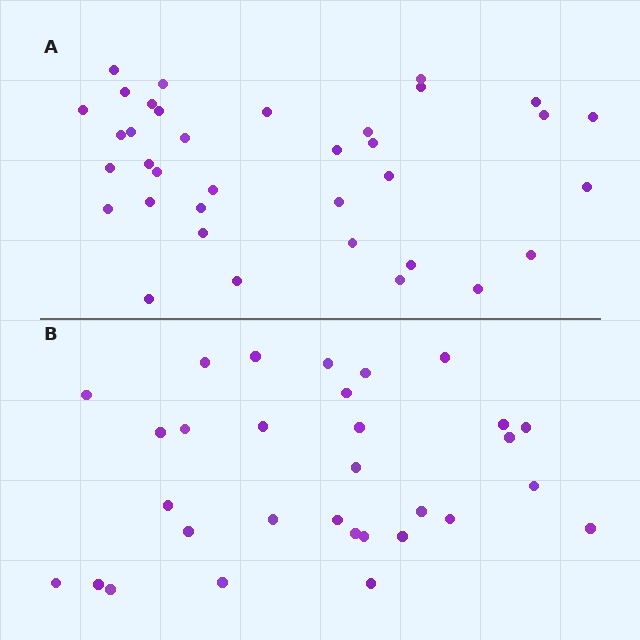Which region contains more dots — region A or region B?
Region A (the top region) has more dots.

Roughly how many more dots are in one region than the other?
Region A has about 5 more dots than region B.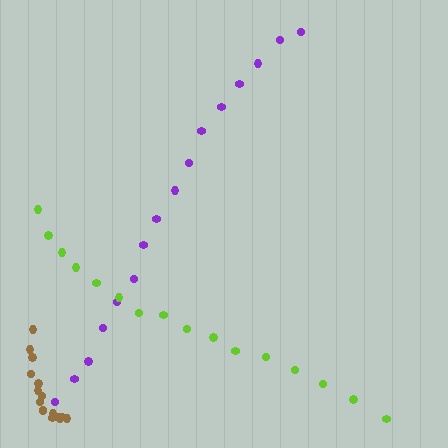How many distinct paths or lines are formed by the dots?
There are 3 distinct paths.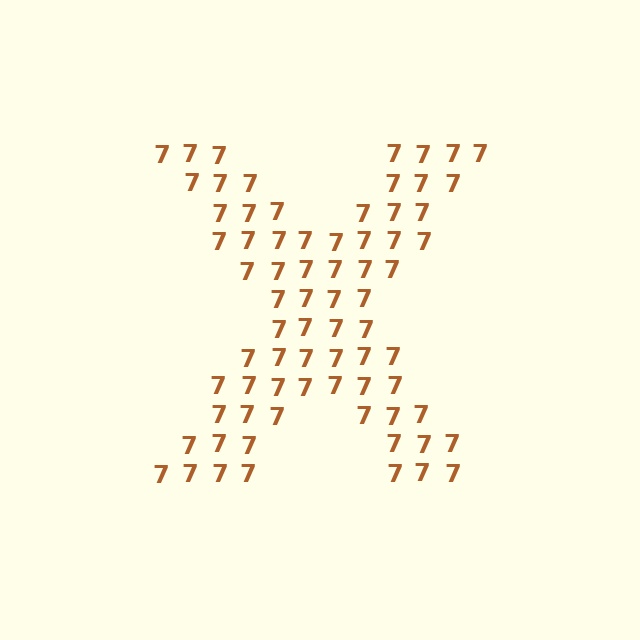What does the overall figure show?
The overall figure shows the letter X.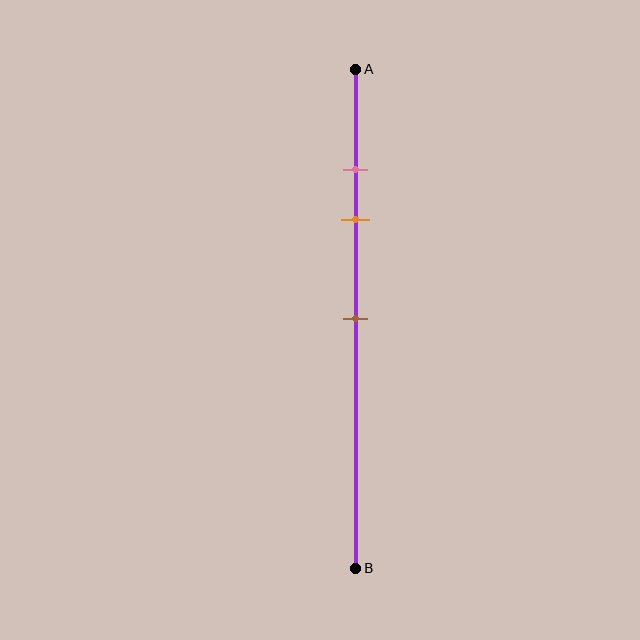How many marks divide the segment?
There are 3 marks dividing the segment.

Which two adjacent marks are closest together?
The pink and orange marks are the closest adjacent pair.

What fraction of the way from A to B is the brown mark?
The brown mark is approximately 50% (0.5) of the way from A to B.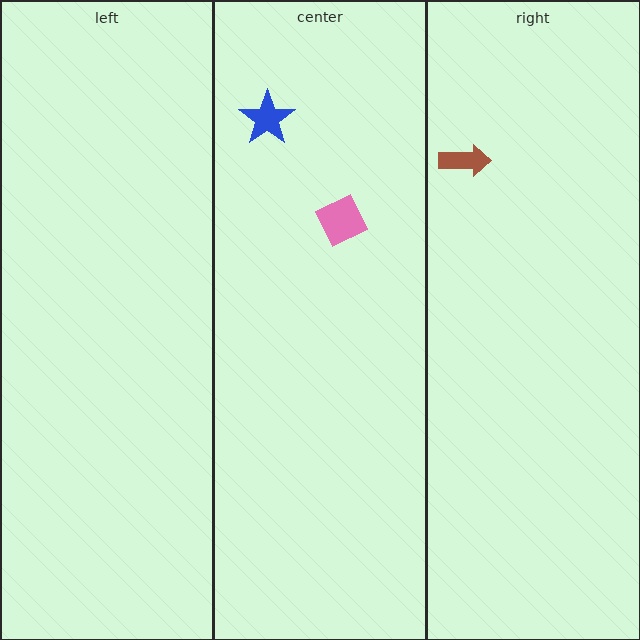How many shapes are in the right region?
1.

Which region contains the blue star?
The center region.